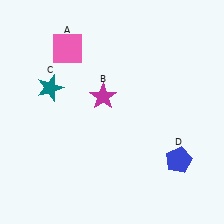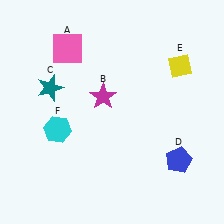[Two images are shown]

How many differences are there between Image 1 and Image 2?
There are 2 differences between the two images.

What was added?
A yellow diamond (E), a cyan hexagon (F) were added in Image 2.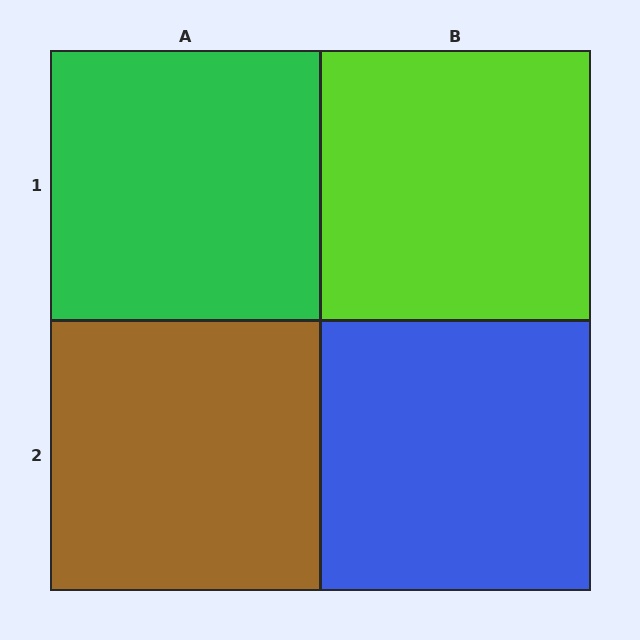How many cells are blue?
1 cell is blue.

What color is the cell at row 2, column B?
Blue.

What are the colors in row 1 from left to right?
Green, lime.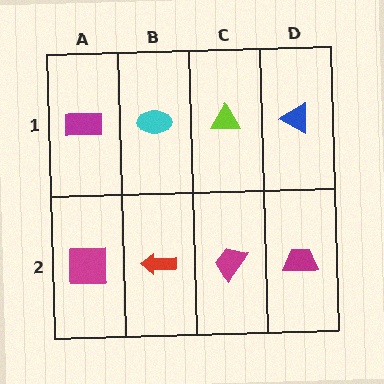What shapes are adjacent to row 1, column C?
A magenta trapezoid (row 2, column C), a cyan ellipse (row 1, column B), a blue triangle (row 1, column D).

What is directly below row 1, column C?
A magenta trapezoid.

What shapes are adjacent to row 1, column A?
A magenta square (row 2, column A), a cyan ellipse (row 1, column B).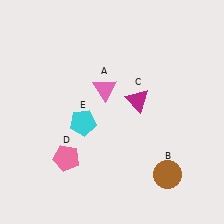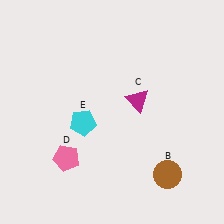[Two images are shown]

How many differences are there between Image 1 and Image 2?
There is 1 difference between the two images.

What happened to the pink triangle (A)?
The pink triangle (A) was removed in Image 2. It was in the top-left area of Image 1.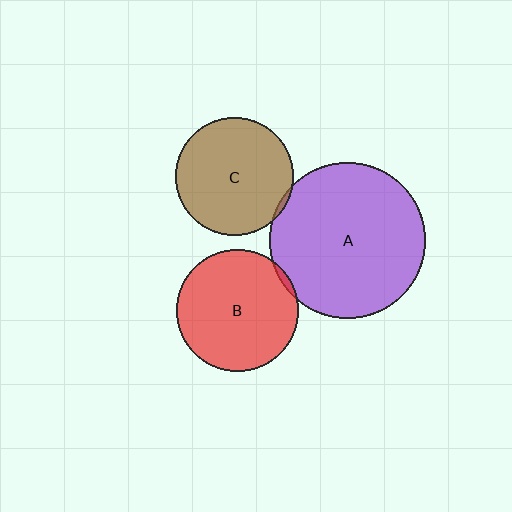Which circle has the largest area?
Circle A (purple).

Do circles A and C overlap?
Yes.